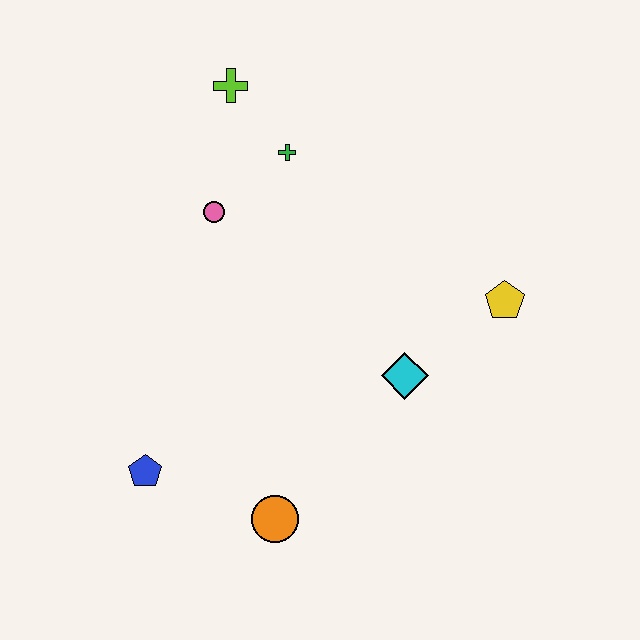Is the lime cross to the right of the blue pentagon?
Yes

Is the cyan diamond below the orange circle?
No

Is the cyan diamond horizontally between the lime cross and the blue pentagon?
No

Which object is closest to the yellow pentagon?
The cyan diamond is closest to the yellow pentagon.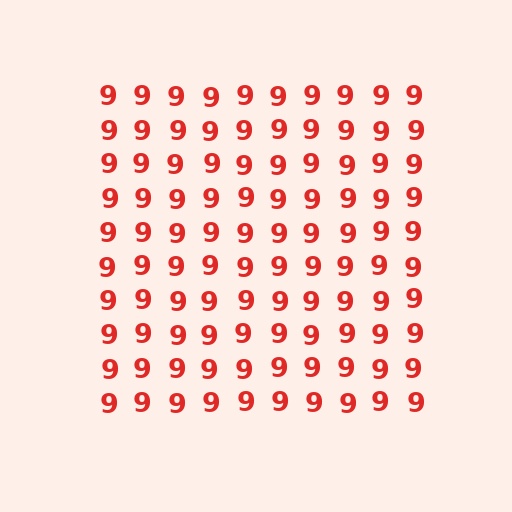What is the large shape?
The large shape is a square.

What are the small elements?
The small elements are digit 9's.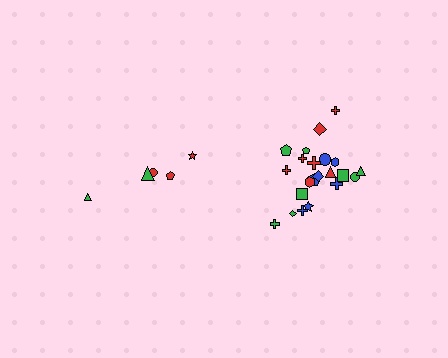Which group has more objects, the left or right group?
The right group.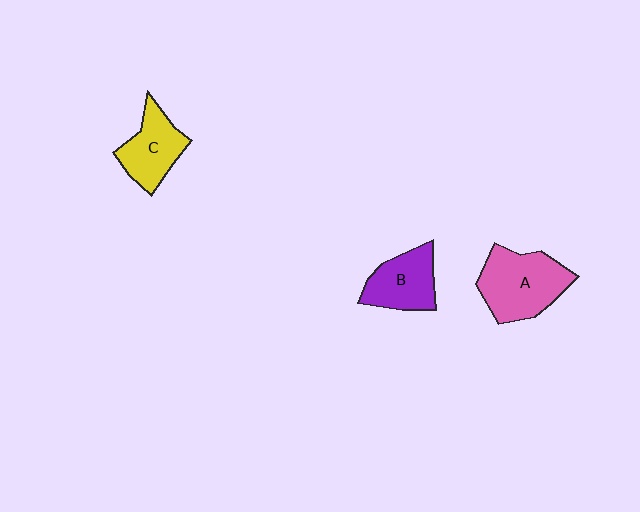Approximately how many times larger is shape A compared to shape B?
Approximately 1.4 times.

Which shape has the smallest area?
Shape B (purple).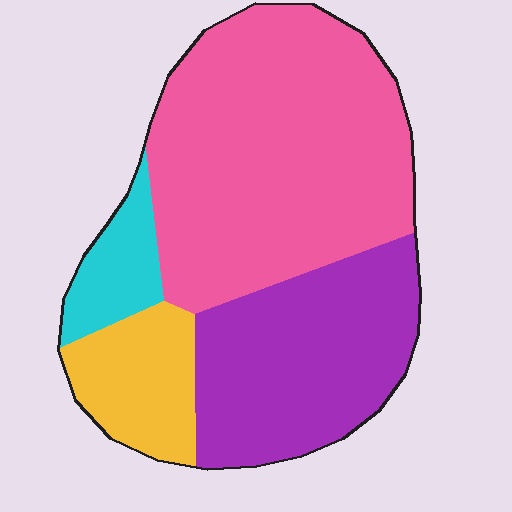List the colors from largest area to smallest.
From largest to smallest: pink, purple, yellow, cyan.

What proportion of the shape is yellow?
Yellow covers 13% of the shape.